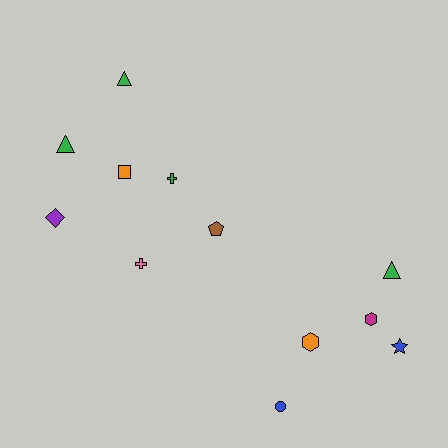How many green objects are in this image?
There are 4 green objects.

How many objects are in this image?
There are 12 objects.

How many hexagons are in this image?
There are 2 hexagons.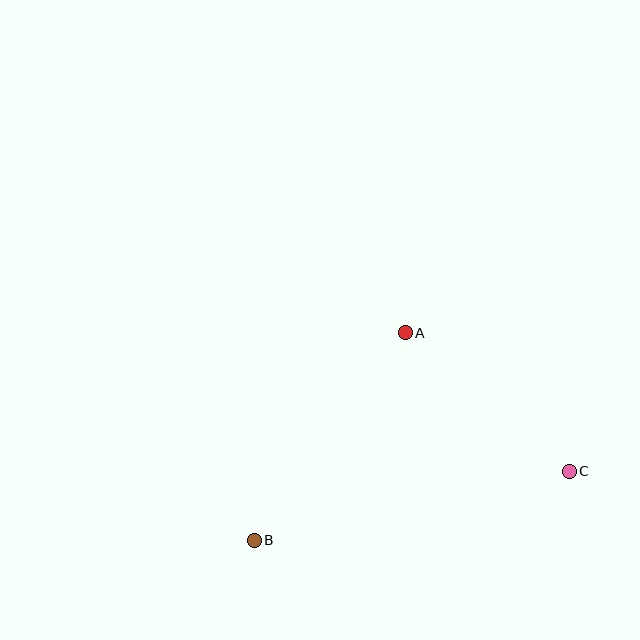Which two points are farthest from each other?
Points B and C are farthest from each other.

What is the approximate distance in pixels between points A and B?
The distance between A and B is approximately 257 pixels.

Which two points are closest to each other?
Points A and C are closest to each other.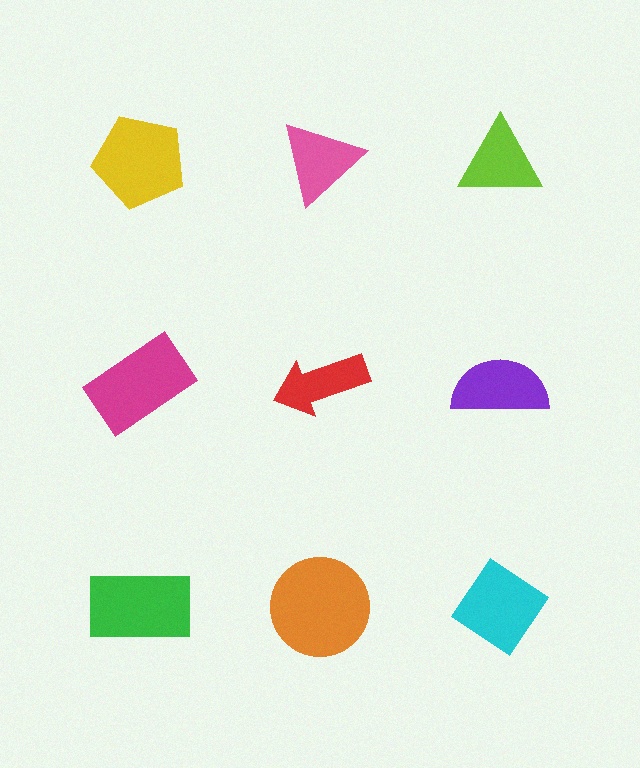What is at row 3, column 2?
An orange circle.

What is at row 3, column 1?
A green rectangle.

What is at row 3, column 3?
A cyan diamond.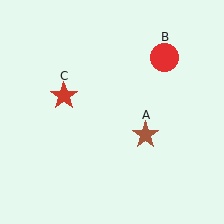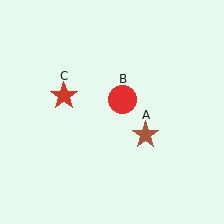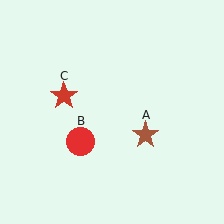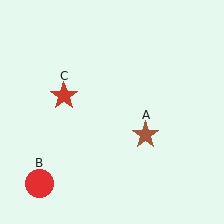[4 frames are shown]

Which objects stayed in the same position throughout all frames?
Brown star (object A) and red star (object C) remained stationary.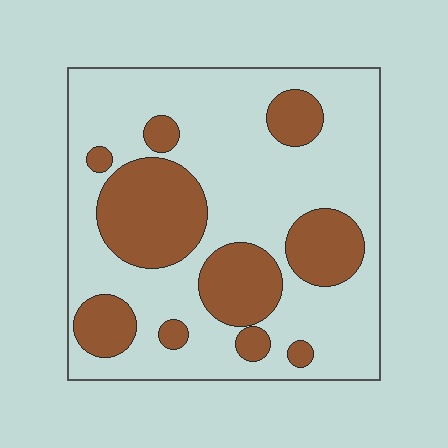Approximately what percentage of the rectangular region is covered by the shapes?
Approximately 30%.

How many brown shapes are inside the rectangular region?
10.